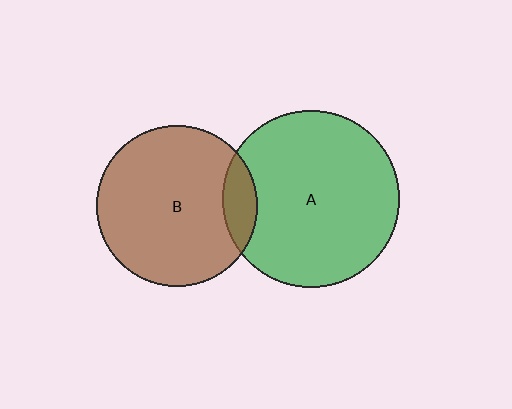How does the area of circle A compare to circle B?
Approximately 1.2 times.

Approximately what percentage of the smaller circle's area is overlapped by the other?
Approximately 10%.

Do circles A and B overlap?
Yes.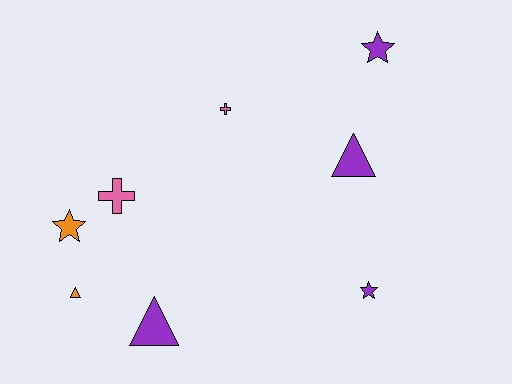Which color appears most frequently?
Purple, with 4 objects.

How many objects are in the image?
There are 8 objects.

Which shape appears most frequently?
Triangle, with 3 objects.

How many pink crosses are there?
There are 2 pink crosses.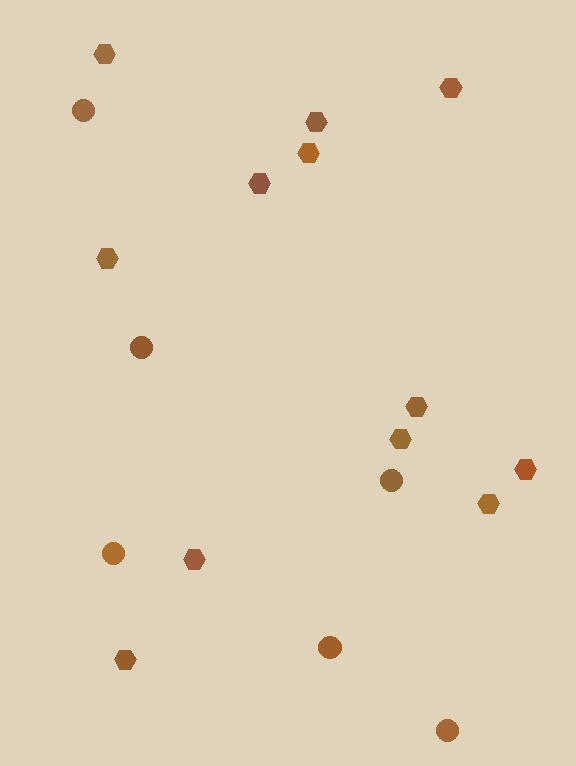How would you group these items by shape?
There are 2 groups: one group of circles (6) and one group of hexagons (12).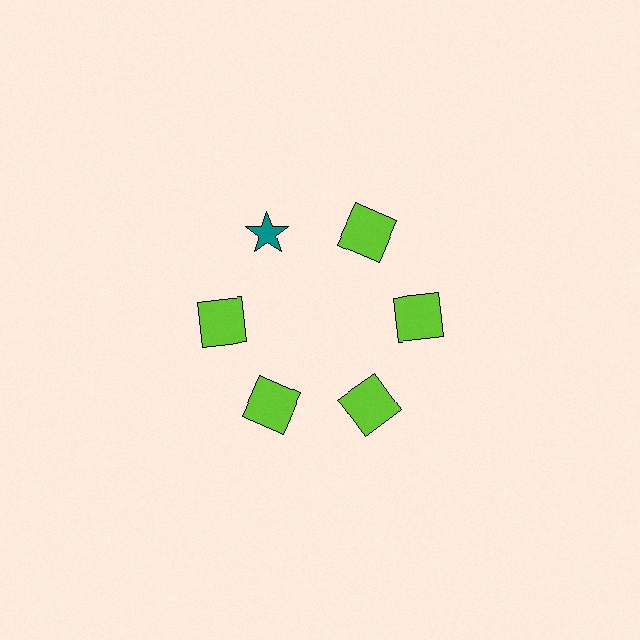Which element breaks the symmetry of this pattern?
The teal star at roughly the 11 o'clock position breaks the symmetry. All other shapes are lime squares.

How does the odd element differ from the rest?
It differs in both color (teal instead of lime) and shape (star instead of square).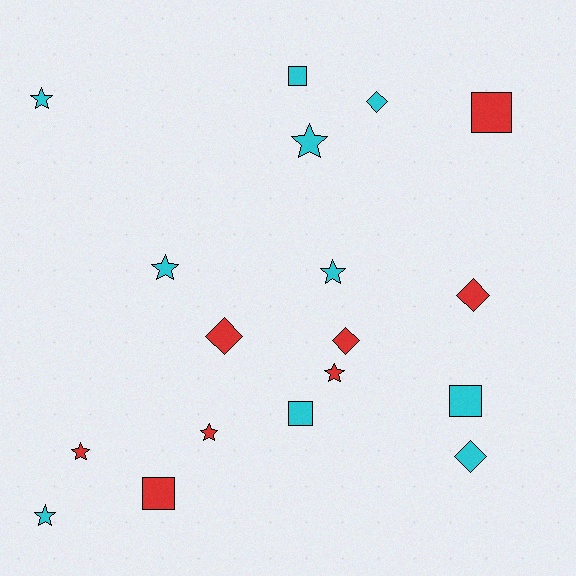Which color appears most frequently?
Cyan, with 10 objects.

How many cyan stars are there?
There are 5 cyan stars.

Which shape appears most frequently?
Star, with 8 objects.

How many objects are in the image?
There are 18 objects.